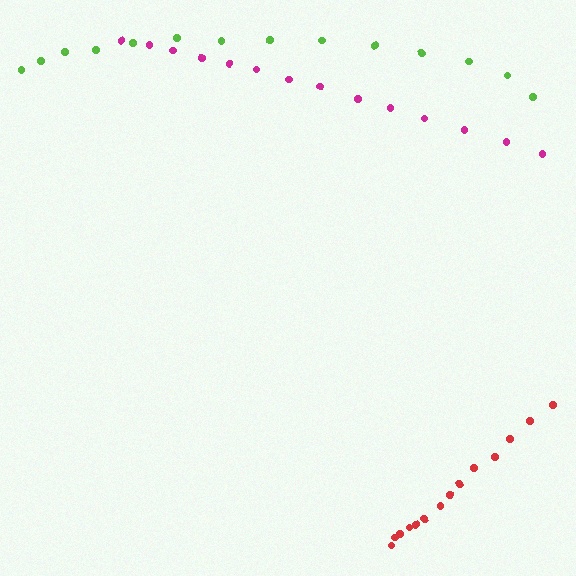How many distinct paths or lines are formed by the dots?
There are 3 distinct paths.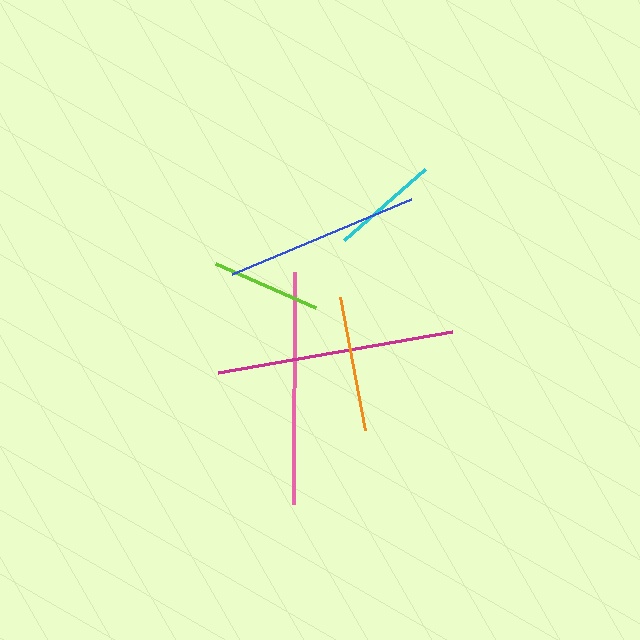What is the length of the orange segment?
The orange segment is approximately 135 pixels long.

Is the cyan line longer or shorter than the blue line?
The blue line is longer than the cyan line.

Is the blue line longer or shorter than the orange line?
The blue line is longer than the orange line.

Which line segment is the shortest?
The cyan line is the shortest at approximately 108 pixels.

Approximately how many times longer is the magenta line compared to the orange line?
The magenta line is approximately 1.8 times the length of the orange line.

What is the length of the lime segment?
The lime segment is approximately 109 pixels long.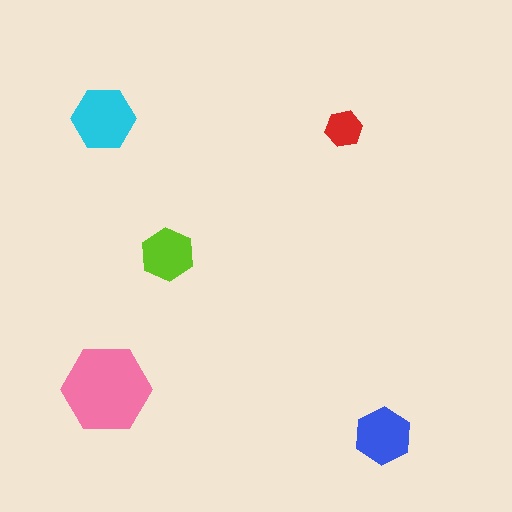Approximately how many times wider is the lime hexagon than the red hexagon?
About 1.5 times wider.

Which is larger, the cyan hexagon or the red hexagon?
The cyan one.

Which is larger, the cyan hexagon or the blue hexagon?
The cyan one.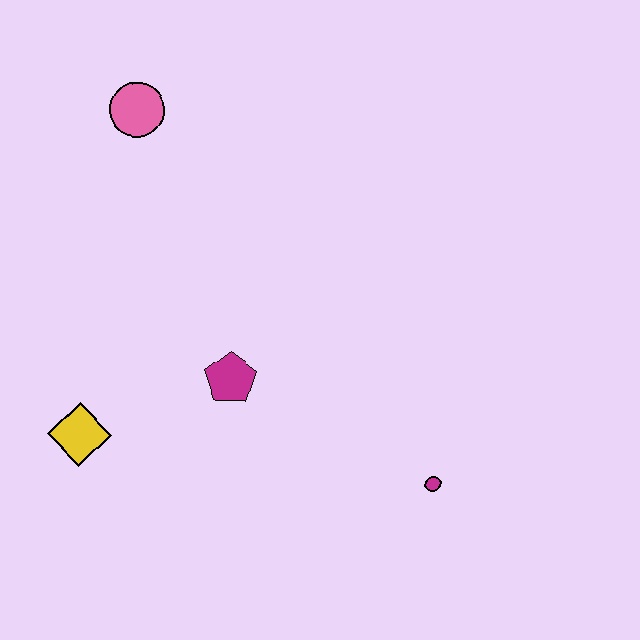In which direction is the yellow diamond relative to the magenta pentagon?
The yellow diamond is to the left of the magenta pentagon.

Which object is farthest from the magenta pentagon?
The pink circle is farthest from the magenta pentagon.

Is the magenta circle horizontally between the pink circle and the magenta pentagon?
No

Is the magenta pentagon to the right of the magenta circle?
No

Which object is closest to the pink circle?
The magenta pentagon is closest to the pink circle.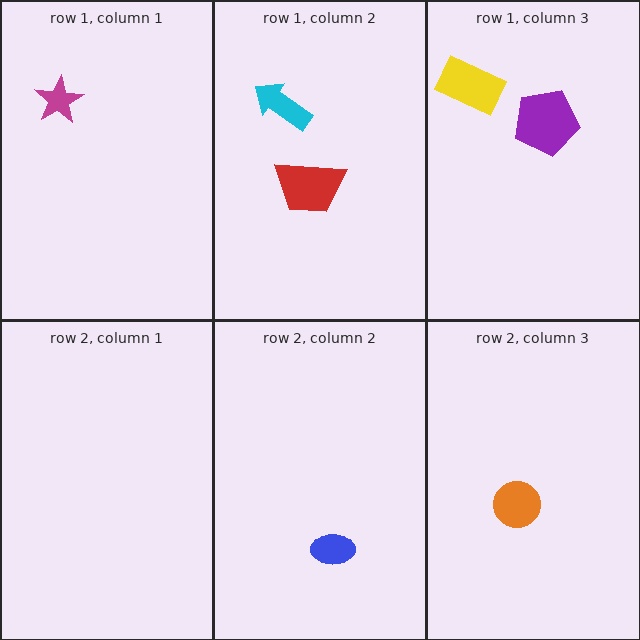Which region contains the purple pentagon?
The row 1, column 3 region.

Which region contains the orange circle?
The row 2, column 3 region.